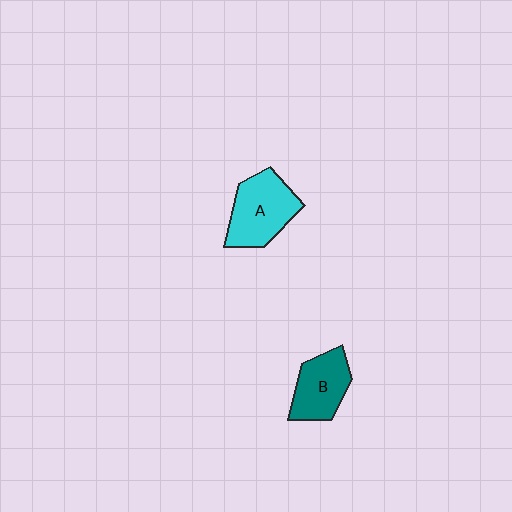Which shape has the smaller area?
Shape B (teal).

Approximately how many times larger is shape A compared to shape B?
Approximately 1.2 times.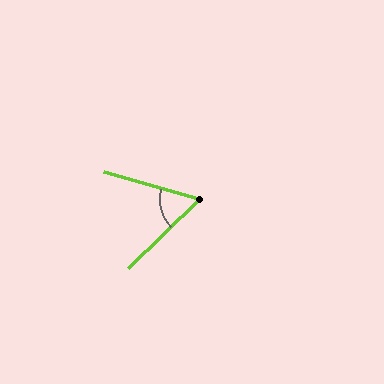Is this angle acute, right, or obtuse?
It is acute.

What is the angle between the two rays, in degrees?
Approximately 60 degrees.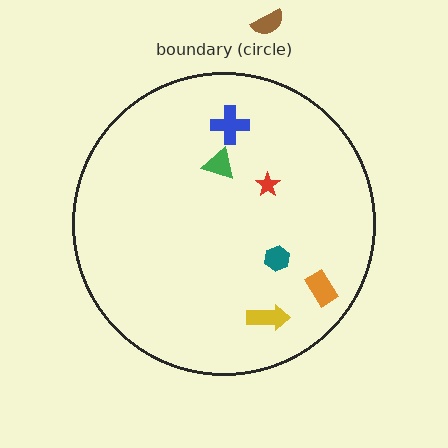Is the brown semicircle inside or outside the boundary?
Outside.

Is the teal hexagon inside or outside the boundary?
Inside.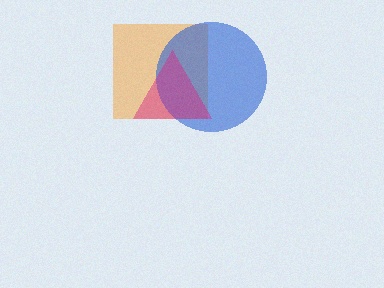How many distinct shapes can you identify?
There are 3 distinct shapes: an orange square, a blue circle, a magenta triangle.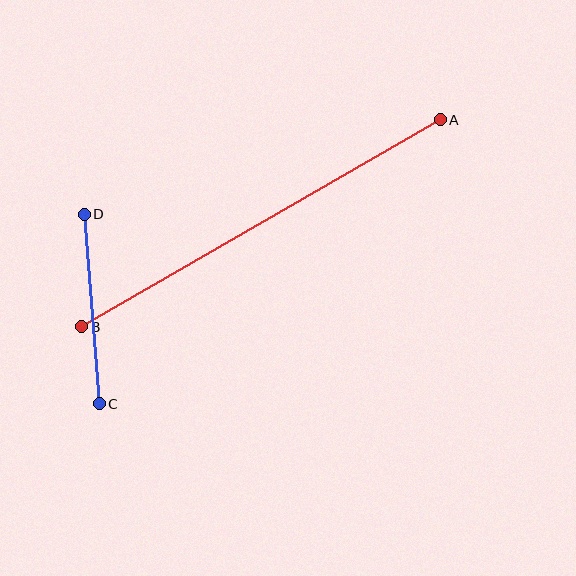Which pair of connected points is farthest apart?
Points A and B are farthest apart.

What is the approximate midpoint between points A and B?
The midpoint is at approximately (261, 223) pixels.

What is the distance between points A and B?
The distance is approximately 414 pixels.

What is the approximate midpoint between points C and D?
The midpoint is at approximately (92, 309) pixels.